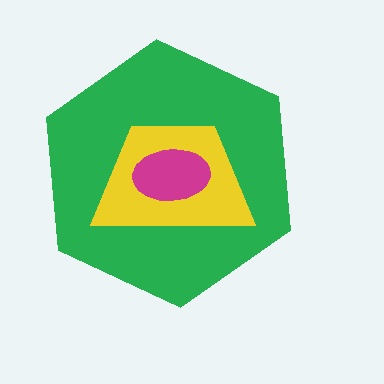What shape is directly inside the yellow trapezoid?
The magenta ellipse.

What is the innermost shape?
The magenta ellipse.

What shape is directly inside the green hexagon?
The yellow trapezoid.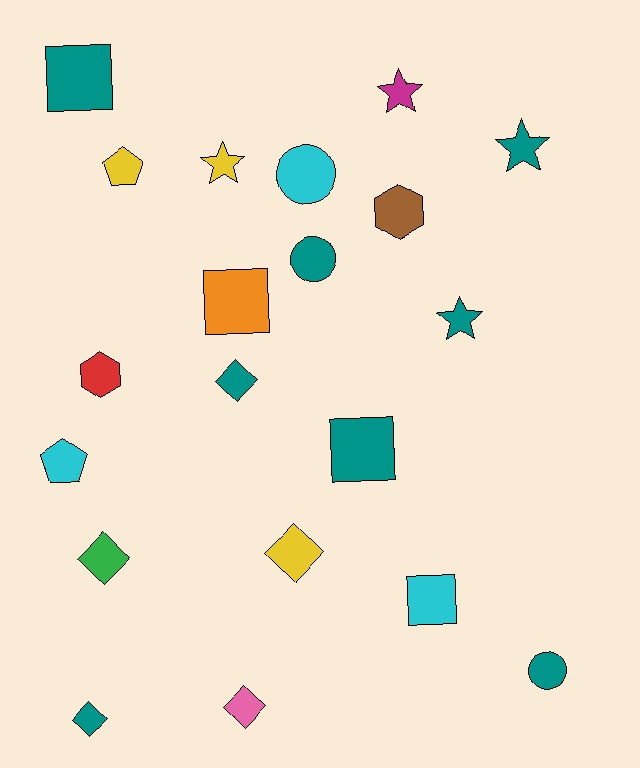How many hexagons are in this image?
There are 2 hexagons.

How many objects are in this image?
There are 20 objects.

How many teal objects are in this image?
There are 8 teal objects.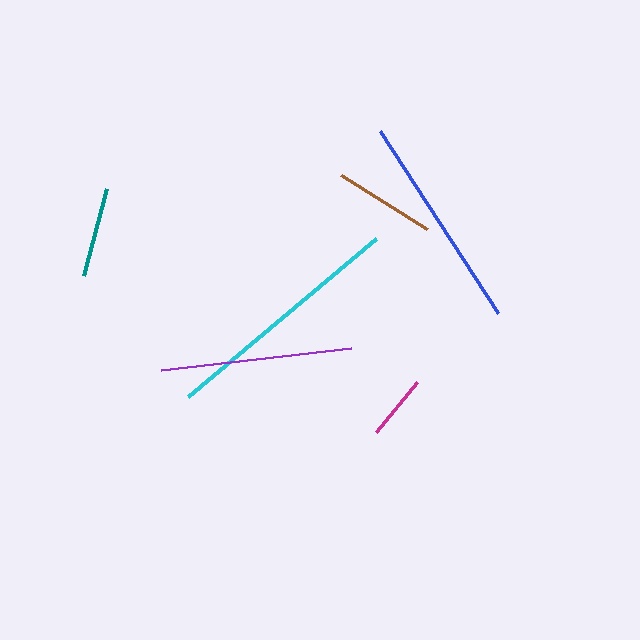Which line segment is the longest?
The cyan line is the longest at approximately 246 pixels.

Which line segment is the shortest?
The magenta line is the shortest at approximately 64 pixels.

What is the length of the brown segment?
The brown segment is approximately 102 pixels long.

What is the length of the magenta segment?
The magenta segment is approximately 64 pixels long.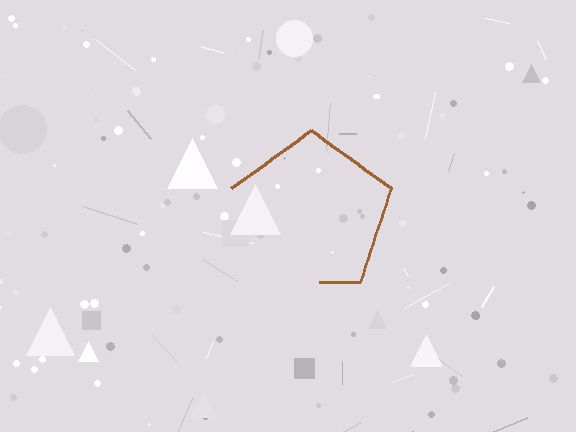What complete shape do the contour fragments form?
The contour fragments form a pentagon.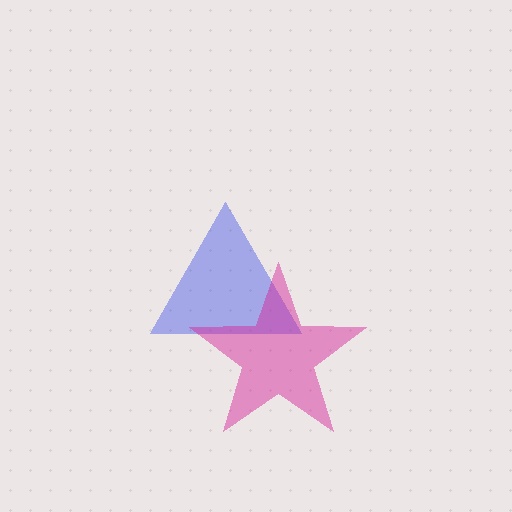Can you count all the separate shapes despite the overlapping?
Yes, there are 2 separate shapes.